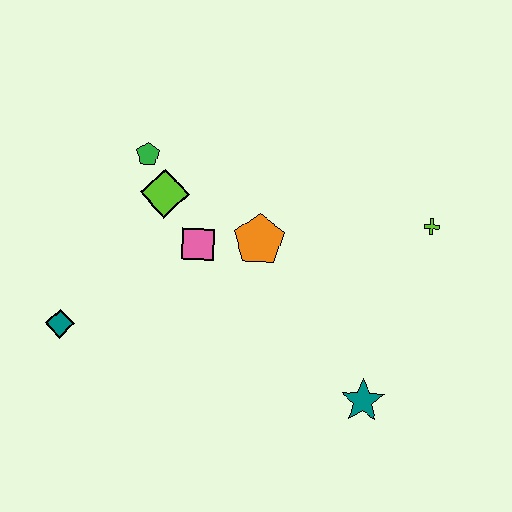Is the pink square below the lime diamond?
Yes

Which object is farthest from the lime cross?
The teal diamond is farthest from the lime cross.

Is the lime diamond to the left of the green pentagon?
No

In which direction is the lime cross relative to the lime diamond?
The lime cross is to the right of the lime diamond.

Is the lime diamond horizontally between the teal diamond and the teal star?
Yes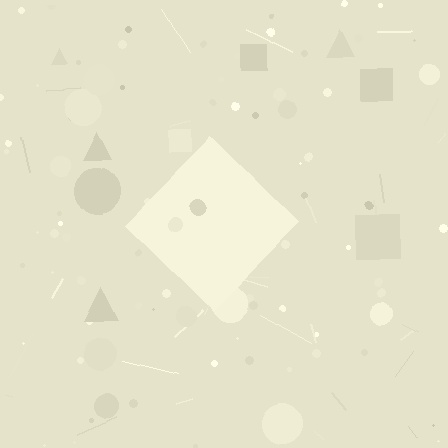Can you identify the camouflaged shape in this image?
The camouflaged shape is a diamond.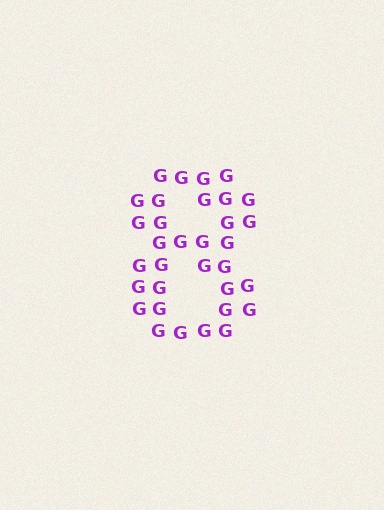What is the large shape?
The large shape is the digit 8.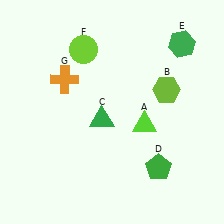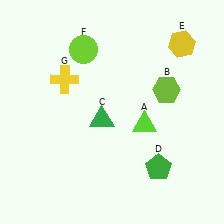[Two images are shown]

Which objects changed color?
E changed from green to yellow. G changed from orange to yellow.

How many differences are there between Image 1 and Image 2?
There are 2 differences between the two images.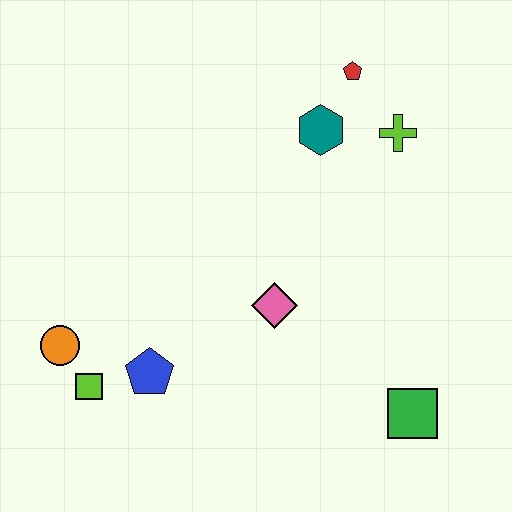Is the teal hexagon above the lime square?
Yes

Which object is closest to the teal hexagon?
The red pentagon is closest to the teal hexagon.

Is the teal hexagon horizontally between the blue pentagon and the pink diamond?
No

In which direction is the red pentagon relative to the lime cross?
The red pentagon is above the lime cross.